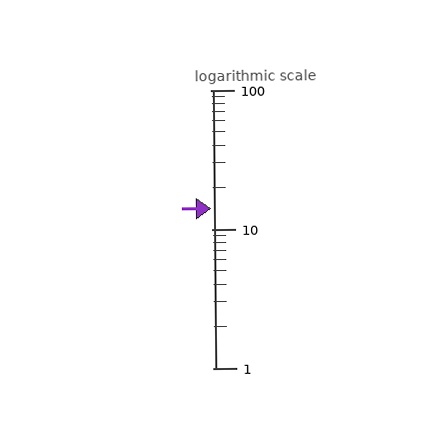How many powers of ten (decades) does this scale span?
The scale spans 2 decades, from 1 to 100.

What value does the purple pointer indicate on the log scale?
The pointer indicates approximately 14.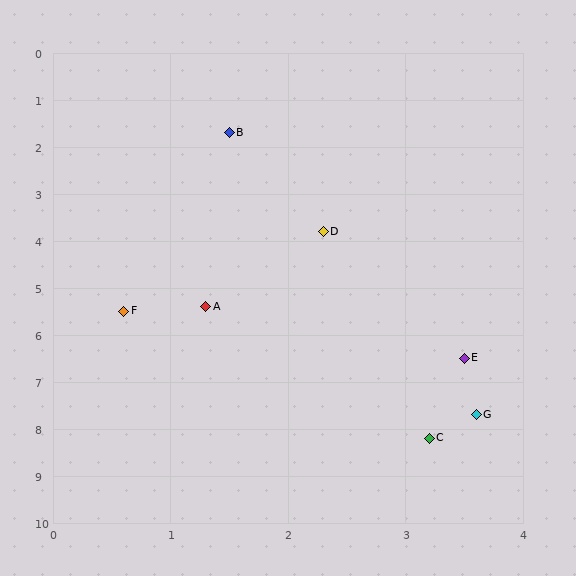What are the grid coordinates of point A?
Point A is at approximately (1.3, 5.4).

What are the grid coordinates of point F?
Point F is at approximately (0.6, 5.5).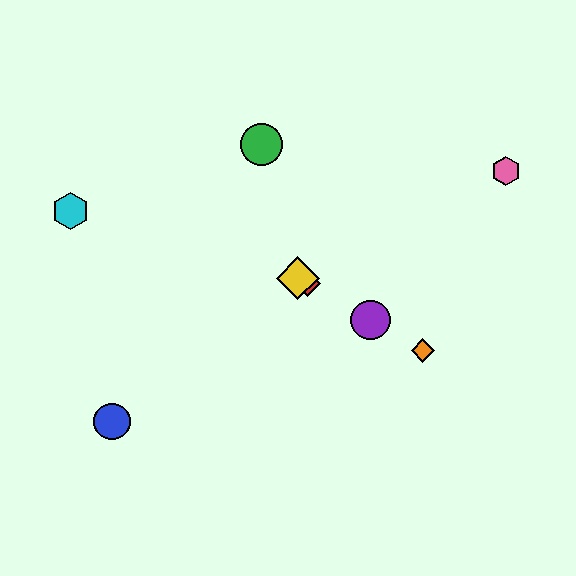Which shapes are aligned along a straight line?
The red diamond, the yellow diamond, the purple circle, the orange diamond are aligned along a straight line.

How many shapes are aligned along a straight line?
4 shapes (the red diamond, the yellow diamond, the purple circle, the orange diamond) are aligned along a straight line.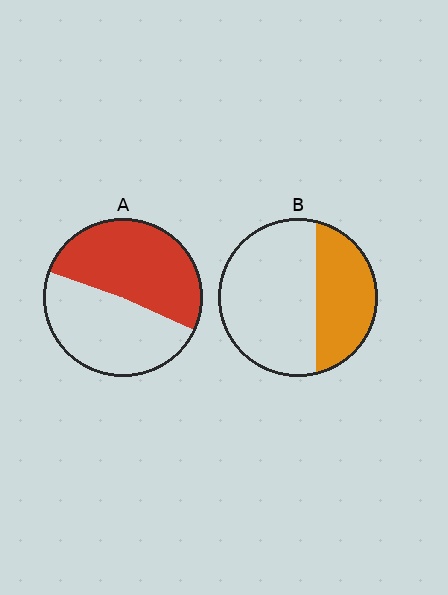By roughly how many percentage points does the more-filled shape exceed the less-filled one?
By roughly 15 percentage points (A over B).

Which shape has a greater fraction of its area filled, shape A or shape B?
Shape A.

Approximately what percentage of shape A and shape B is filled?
A is approximately 50% and B is approximately 35%.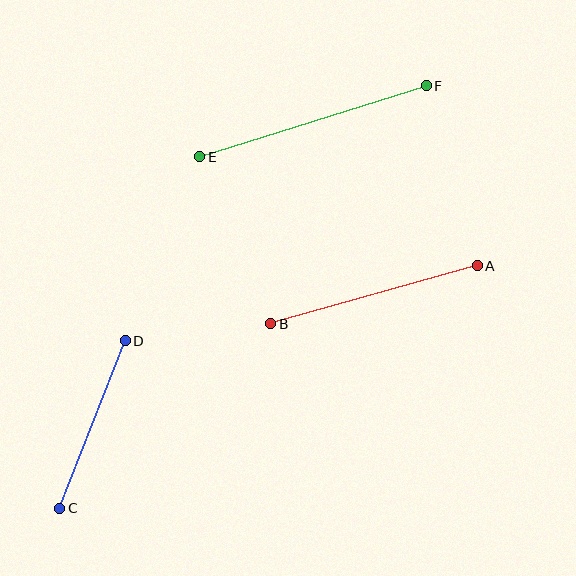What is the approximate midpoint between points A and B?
The midpoint is at approximately (374, 295) pixels.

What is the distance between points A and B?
The distance is approximately 214 pixels.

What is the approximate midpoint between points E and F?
The midpoint is at approximately (313, 121) pixels.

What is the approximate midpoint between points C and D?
The midpoint is at approximately (92, 424) pixels.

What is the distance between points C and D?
The distance is approximately 180 pixels.